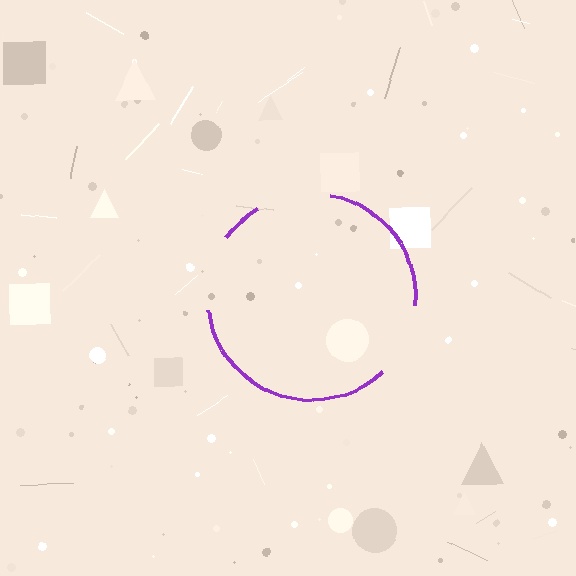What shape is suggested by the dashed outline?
The dashed outline suggests a circle.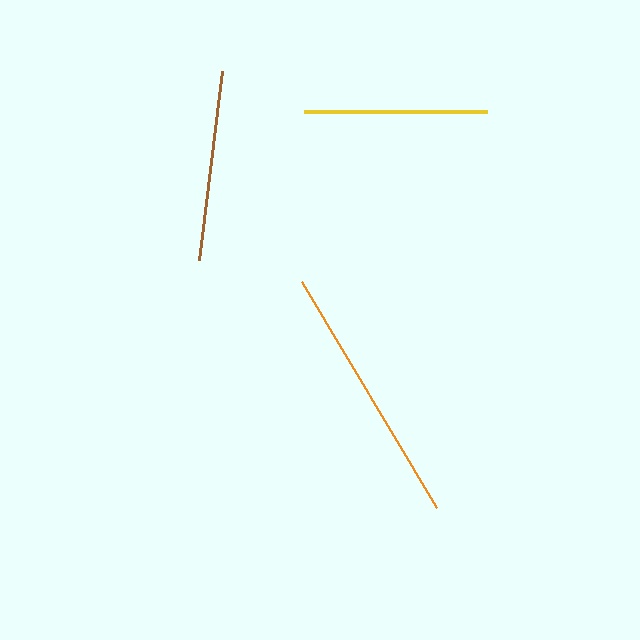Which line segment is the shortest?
The yellow line is the shortest at approximately 183 pixels.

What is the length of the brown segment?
The brown segment is approximately 191 pixels long.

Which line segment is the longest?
The orange line is the longest at approximately 263 pixels.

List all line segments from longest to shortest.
From longest to shortest: orange, brown, yellow.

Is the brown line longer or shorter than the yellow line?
The brown line is longer than the yellow line.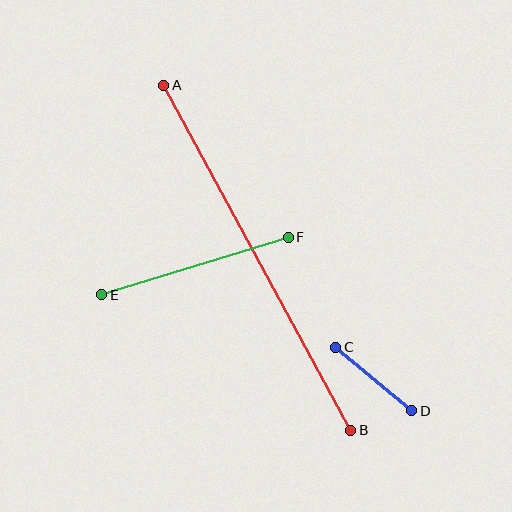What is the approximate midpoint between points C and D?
The midpoint is at approximately (374, 379) pixels.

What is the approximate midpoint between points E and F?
The midpoint is at approximately (195, 266) pixels.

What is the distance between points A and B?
The distance is approximately 392 pixels.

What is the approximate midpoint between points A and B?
The midpoint is at approximately (257, 258) pixels.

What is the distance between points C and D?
The distance is approximately 99 pixels.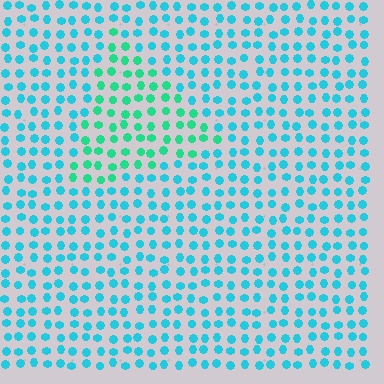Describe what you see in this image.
The image is filled with small cyan elements in a uniform arrangement. A triangle-shaped region is visible where the elements are tinted to a slightly different hue, forming a subtle color boundary.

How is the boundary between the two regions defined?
The boundary is defined purely by a slight shift in hue (about 33 degrees). Spacing, size, and orientation are identical on both sides.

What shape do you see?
I see a triangle.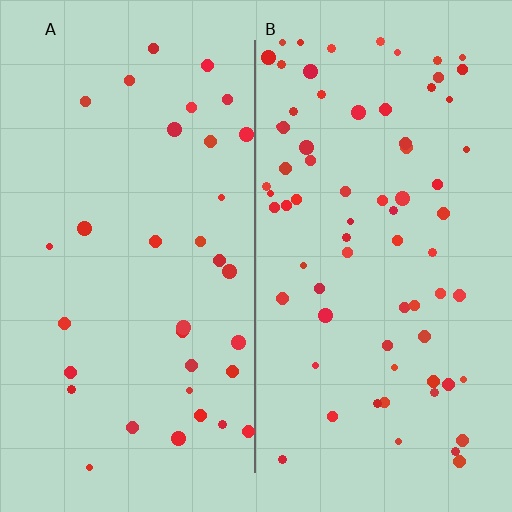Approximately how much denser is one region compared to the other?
Approximately 2.1× — region B over region A.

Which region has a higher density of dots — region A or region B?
B (the right).